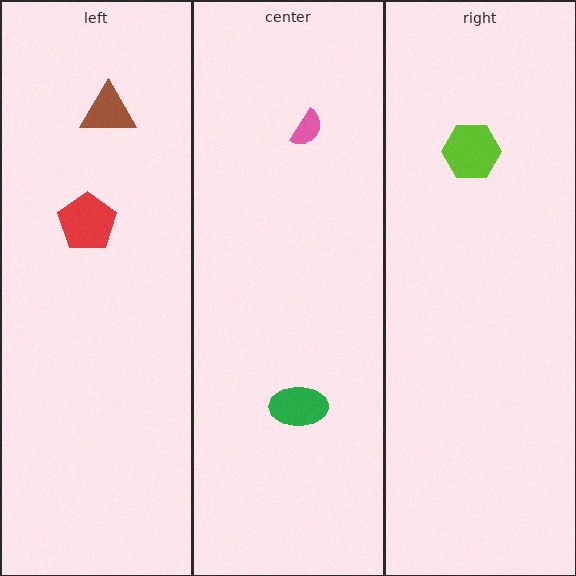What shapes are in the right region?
The lime hexagon.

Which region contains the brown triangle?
The left region.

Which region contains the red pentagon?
The left region.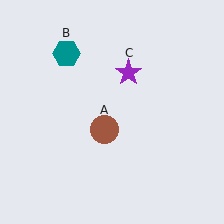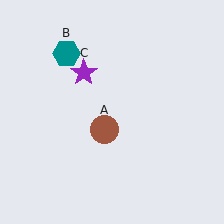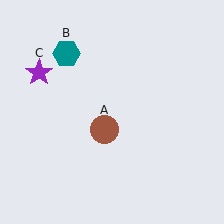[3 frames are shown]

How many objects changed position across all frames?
1 object changed position: purple star (object C).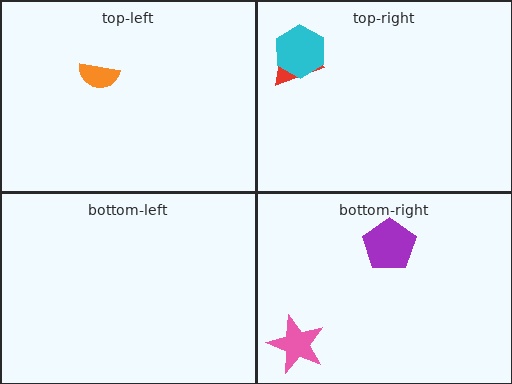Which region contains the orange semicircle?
The top-left region.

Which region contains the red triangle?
The top-right region.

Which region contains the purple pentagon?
The bottom-right region.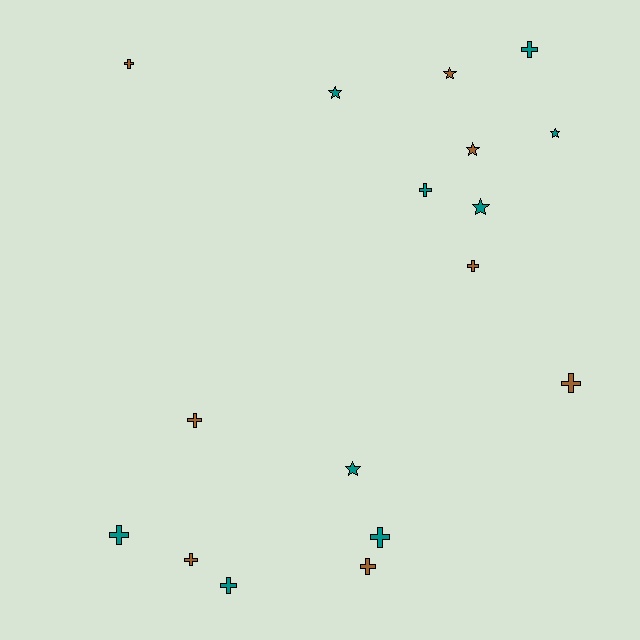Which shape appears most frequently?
Cross, with 11 objects.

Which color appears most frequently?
Teal, with 9 objects.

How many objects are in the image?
There are 17 objects.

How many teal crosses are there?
There are 5 teal crosses.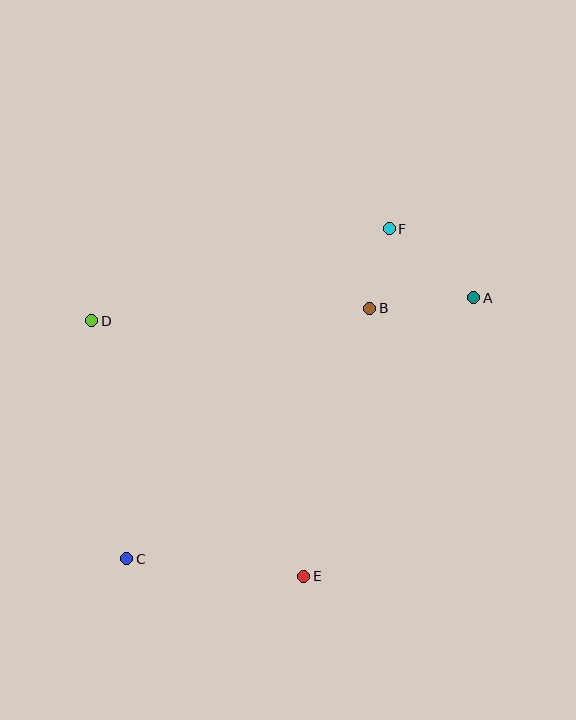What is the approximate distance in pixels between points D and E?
The distance between D and E is approximately 332 pixels.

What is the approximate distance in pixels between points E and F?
The distance between E and F is approximately 358 pixels.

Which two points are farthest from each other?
Points A and C are farthest from each other.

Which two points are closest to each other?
Points B and F are closest to each other.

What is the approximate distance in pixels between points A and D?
The distance between A and D is approximately 383 pixels.